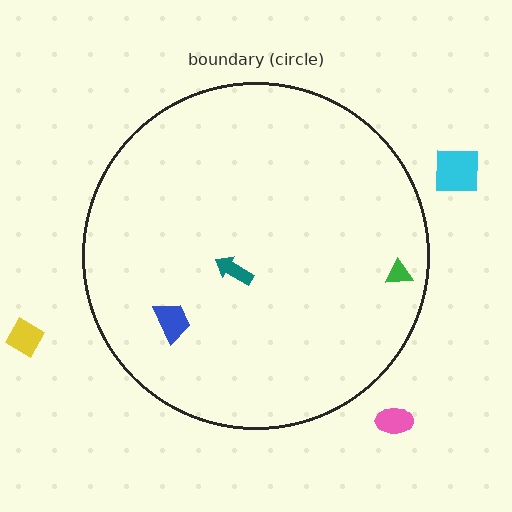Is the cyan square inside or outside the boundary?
Outside.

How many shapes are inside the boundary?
3 inside, 3 outside.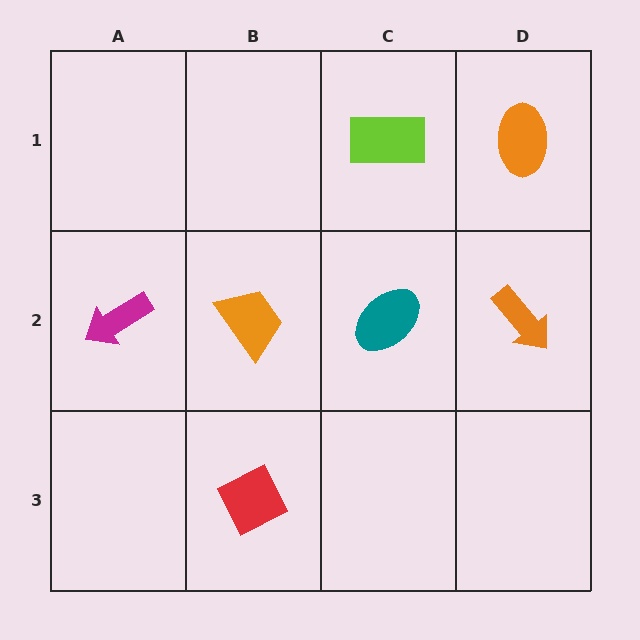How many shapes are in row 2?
4 shapes.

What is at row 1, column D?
An orange ellipse.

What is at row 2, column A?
A magenta arrow.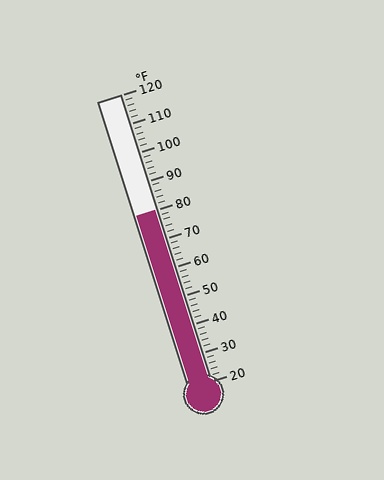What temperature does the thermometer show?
The thermometer shows approximately 80°F.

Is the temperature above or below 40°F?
The temperature is above 40°F.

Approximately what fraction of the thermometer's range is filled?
The thermometer is filled to approximately 60% of its range.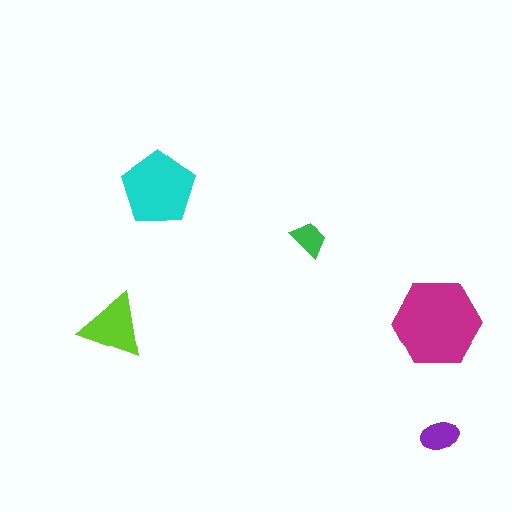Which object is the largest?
The magenta hexagon.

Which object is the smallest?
The green trapezoid.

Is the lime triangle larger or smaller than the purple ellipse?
Larger.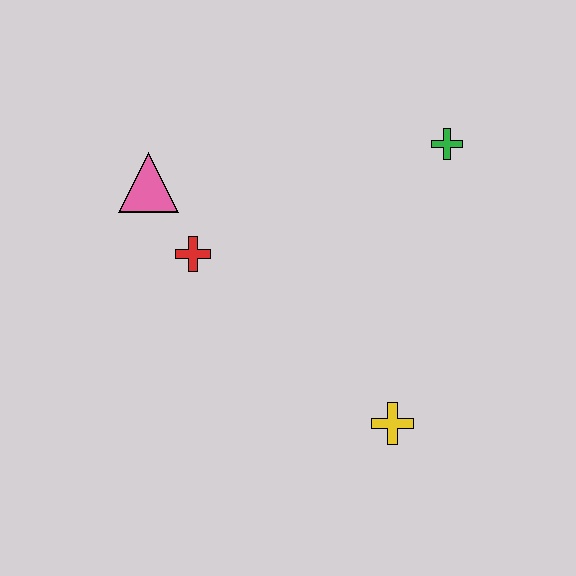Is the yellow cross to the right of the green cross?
No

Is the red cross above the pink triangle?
No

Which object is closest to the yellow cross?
The red cross is closest to the yellow cross.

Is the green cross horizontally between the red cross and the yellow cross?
No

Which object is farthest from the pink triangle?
The yellow cross is farthest from the pink triangle.